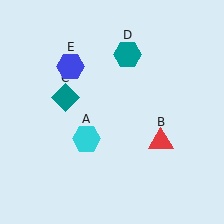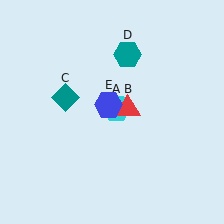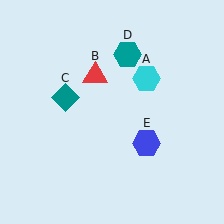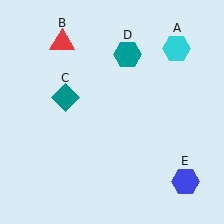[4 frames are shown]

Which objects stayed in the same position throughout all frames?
Teal diamond (object C) and teal hexagon (object D) remained stationary.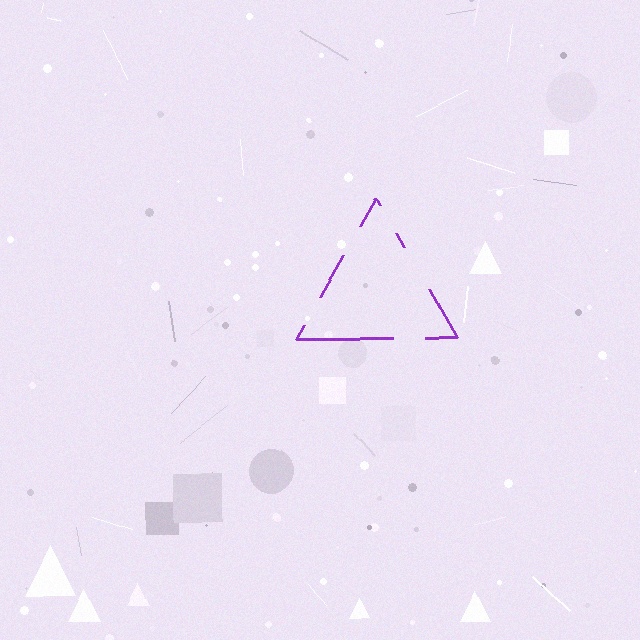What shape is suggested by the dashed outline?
The dashed outline suggests a triangle.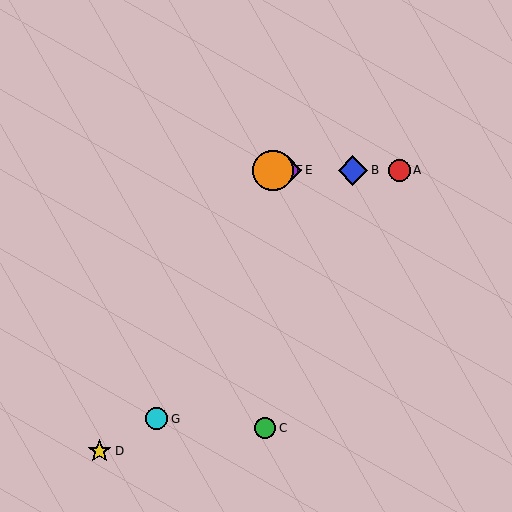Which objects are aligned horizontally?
Objects A, B, E, F are aligned horizontally.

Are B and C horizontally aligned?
No, B is at y≈170 and C is at y≈428.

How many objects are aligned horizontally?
4 objects (A, B, E, F) are aligned horizontally.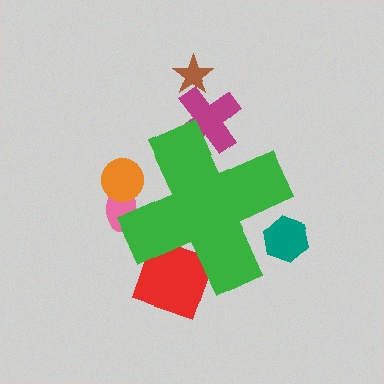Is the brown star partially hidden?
No, the brown star is fully visible.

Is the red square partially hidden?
Yes, the red square is partially hidden behind the green cross.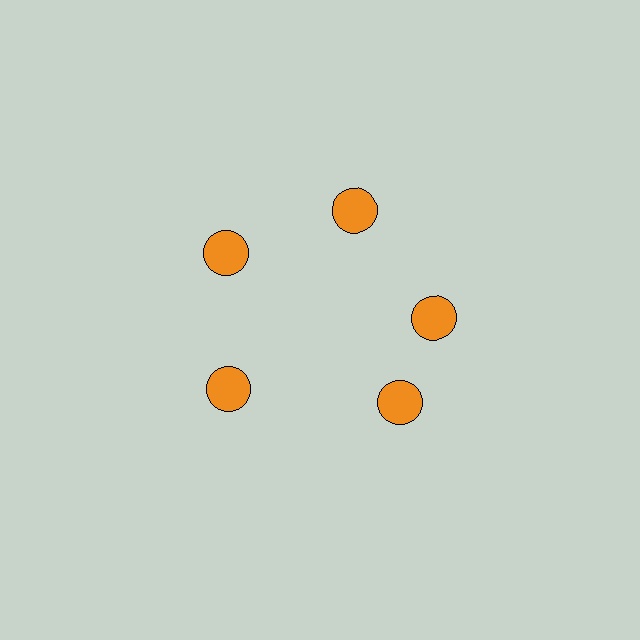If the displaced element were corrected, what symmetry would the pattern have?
It would have 5-fold rotational symmetry — the pattern would map onto itself every 72 degrees.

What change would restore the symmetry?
The symmetry would be restored by rotating it back into even spacing with its neighbors so that all 5 circles sit at equal angles and equal distance from the center.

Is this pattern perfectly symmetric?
No. The 5 orange circles are arranged in a ring, but one element near the 5 o'clock position is rotated out of alignment along the ring, breaking the 5-fold rotational symmetry.